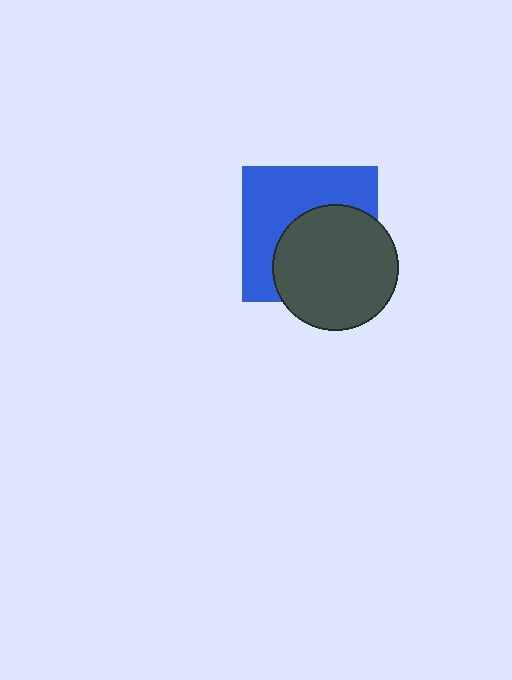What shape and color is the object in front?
The object in front is a dark gray circle.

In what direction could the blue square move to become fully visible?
The blue square could move toward the upper-left. That would shift it out from behind the dark gray circle entirely.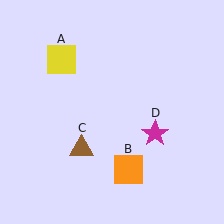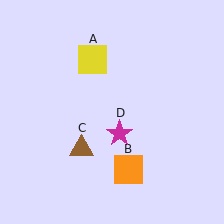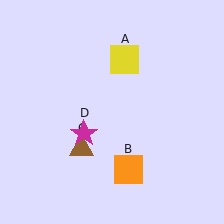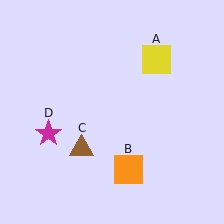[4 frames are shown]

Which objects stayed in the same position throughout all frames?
Orange square (object B) and brown triangle (object C) remained stationary.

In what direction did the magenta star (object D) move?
The magenta star (object D) moved left.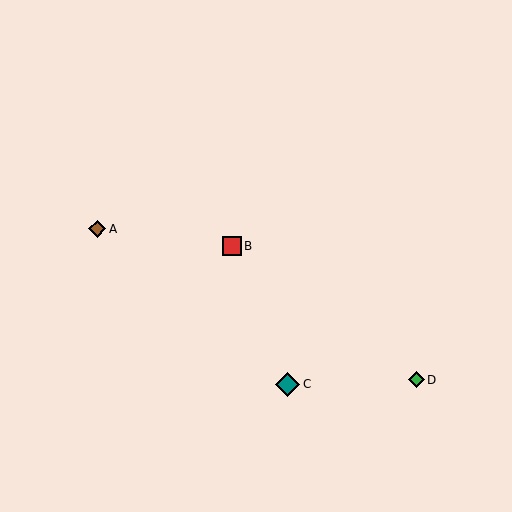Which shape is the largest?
The teal diamond (labeled C) is the largest.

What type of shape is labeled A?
Shape A is a brown diamond.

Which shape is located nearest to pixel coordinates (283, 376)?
The teal diamond (labeled C) at (288, 384) is nearest to that location.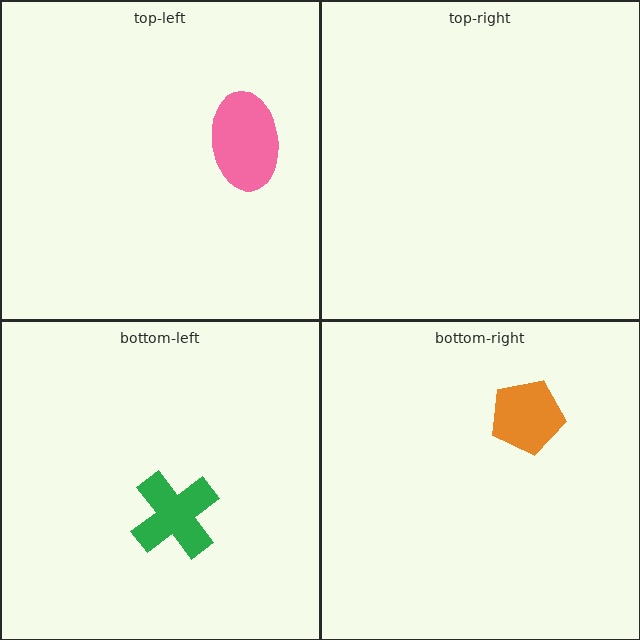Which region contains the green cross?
The bottom-left region.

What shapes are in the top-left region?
The pink ellipse.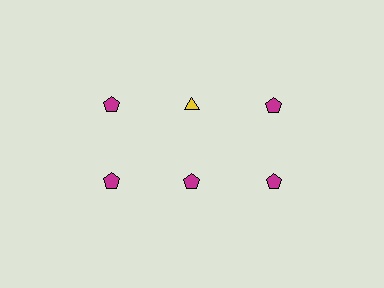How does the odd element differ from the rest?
It differs in both color (yellow instead of magenta) and shape (triangle instead of pentagon).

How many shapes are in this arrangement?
There are 6 shapes arranged in a grid pattern.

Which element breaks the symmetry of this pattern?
The yellow triangle in the top row, second from left column breaks the symmetry. All other shapes are magenta pentagons.